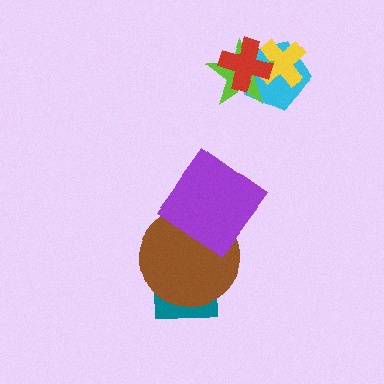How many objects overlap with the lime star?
3 objects overlap with the lime star.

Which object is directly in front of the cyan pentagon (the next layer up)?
The yellow cross is directly in front of the cyan pentagon.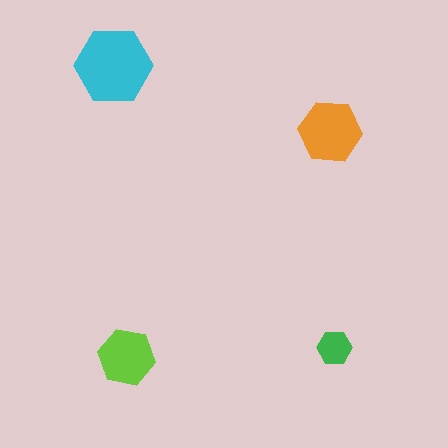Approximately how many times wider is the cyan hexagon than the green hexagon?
About 2 times wider.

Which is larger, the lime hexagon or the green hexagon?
The lime one.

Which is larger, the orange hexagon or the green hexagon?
The orange one.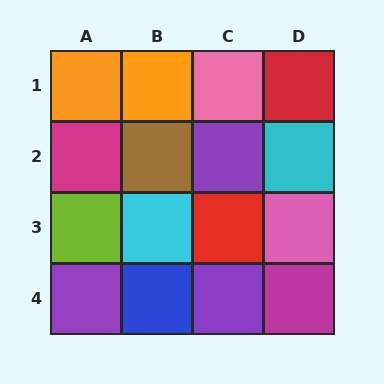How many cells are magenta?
2 cells are magenta.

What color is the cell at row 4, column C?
Purple.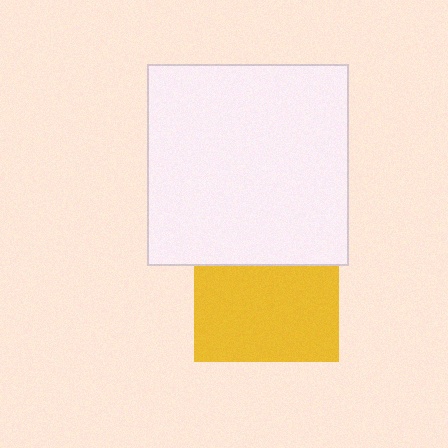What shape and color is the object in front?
The object in front is a white square.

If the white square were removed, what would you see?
You would see the complete yellow square.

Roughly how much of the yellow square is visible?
Most of it is visible (roughly 67%).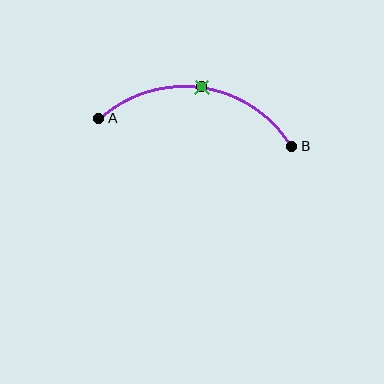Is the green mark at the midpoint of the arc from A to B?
Yes. The green mark lies on the arc at equal arc-length from both A and B — it is the arc midpoint.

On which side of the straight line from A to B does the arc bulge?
The arc bulges above the straight line connecting A and B.